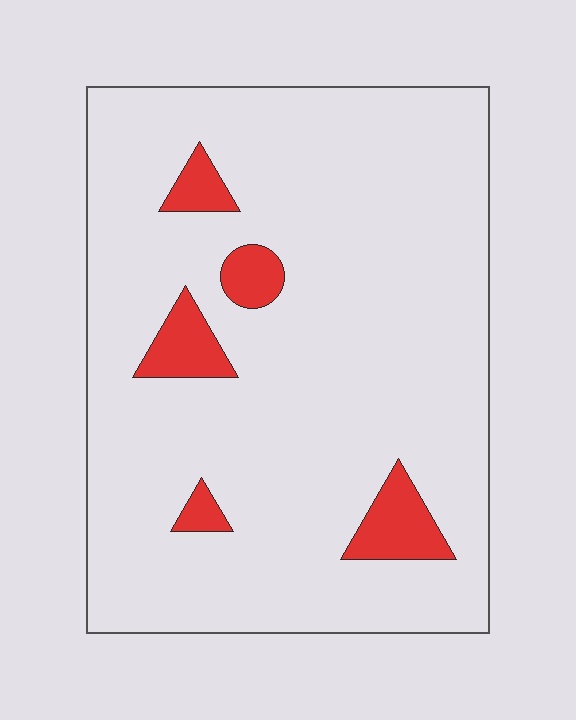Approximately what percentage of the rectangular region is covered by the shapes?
Approximately 10%.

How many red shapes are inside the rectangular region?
5.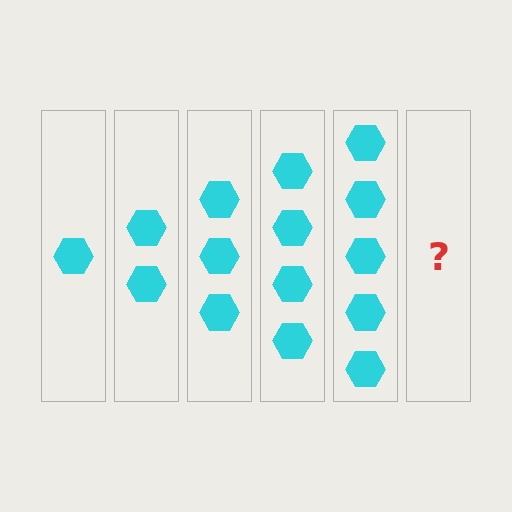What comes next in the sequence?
The next element should be 6 hexagons.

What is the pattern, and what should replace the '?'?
The pattern is that each step adds one more hexagon. The '?' should be 6 hexagons.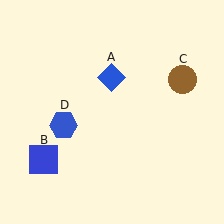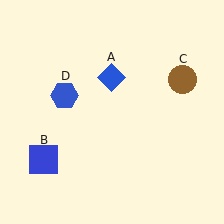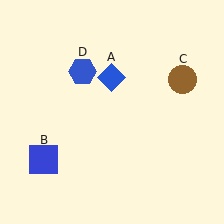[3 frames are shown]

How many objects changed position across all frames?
1 object changed position: blue hexagon (object D).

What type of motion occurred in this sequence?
The blue hexagon (object D) rotated clockwise around the center of the scene.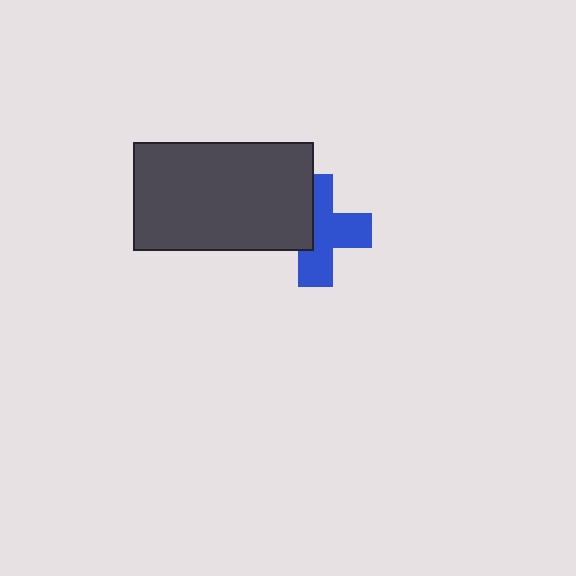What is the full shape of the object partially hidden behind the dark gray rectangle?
The partially hidden object is a blue cross.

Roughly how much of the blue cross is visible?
About half of it is visible (roughly 62%).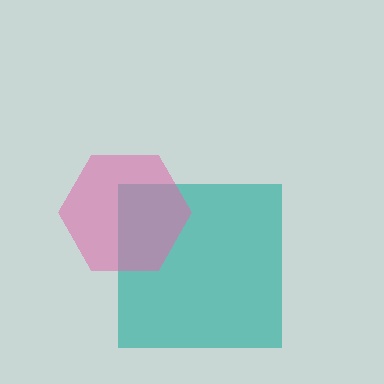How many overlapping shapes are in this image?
There are 2 overlapping shapes in the image.